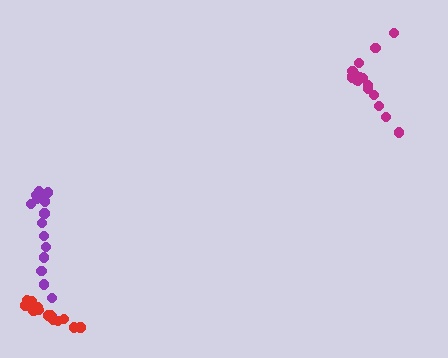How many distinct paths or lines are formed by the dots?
There are 3 distinct paths.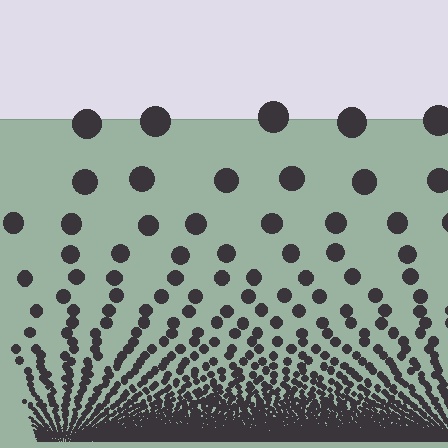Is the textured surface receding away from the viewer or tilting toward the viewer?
The surface appears to tilt toward the viewer. Texture elements get larger and sparser toward the top.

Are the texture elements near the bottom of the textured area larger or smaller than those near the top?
Smaller. The gradient is inverted — elements near the bottom are smaller and denser.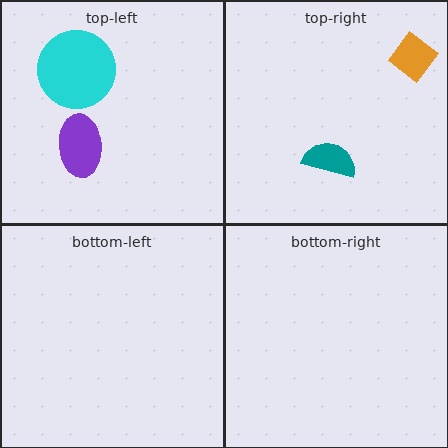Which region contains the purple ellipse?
The top-left region.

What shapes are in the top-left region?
The cyan circle, the purple ellipse.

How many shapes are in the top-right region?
2.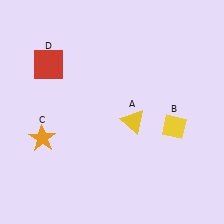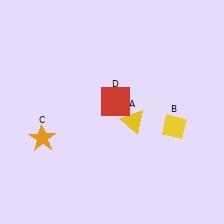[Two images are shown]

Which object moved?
The red square (D) moved right.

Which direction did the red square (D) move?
The red square (D) moved right.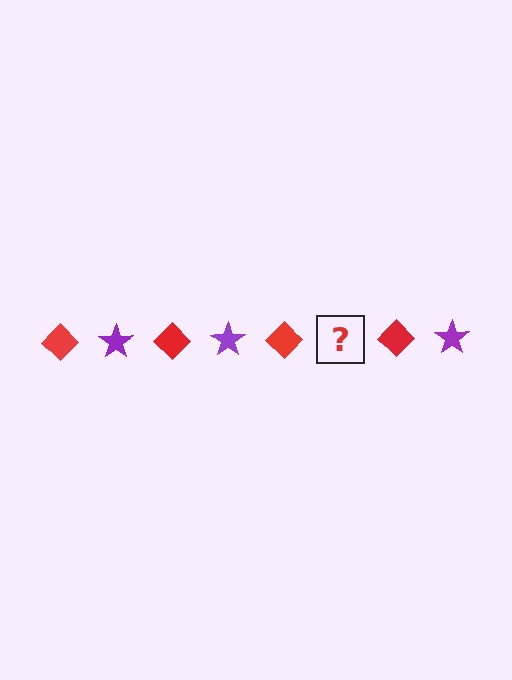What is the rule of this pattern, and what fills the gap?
The rule is that the pattern alternates between red diamond and purple star. The gap should be filled with a purple star.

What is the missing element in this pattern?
The missing element is a purple star.